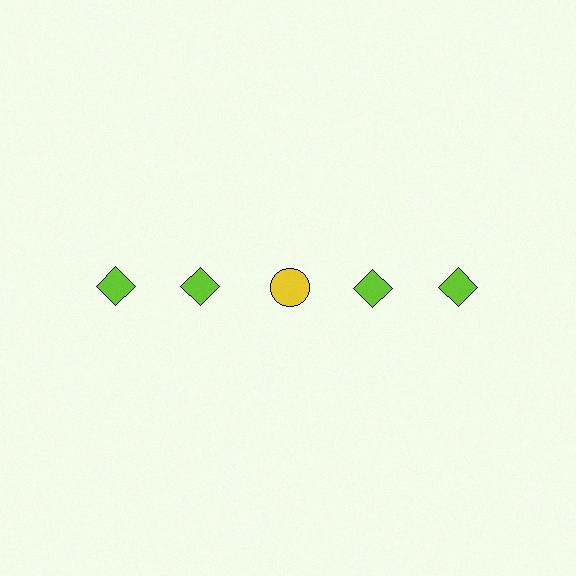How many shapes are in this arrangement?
There are 5 shapes arranged in a grid pattern.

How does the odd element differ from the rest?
It differs in both color (yellow instead of lime) and shape (circle instead of diamond).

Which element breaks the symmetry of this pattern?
The yellow circle in the top row, center column breaks the symmetry. All other shapes are lime diamonds.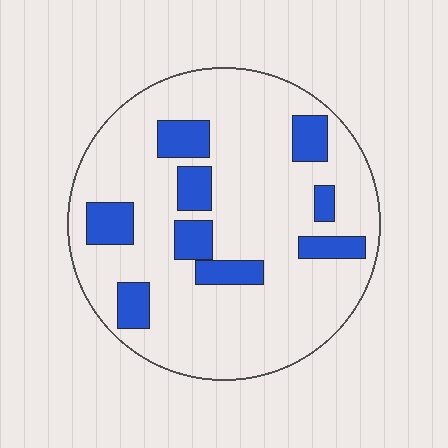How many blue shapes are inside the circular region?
9.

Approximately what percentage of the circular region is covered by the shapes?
Approximately 20%.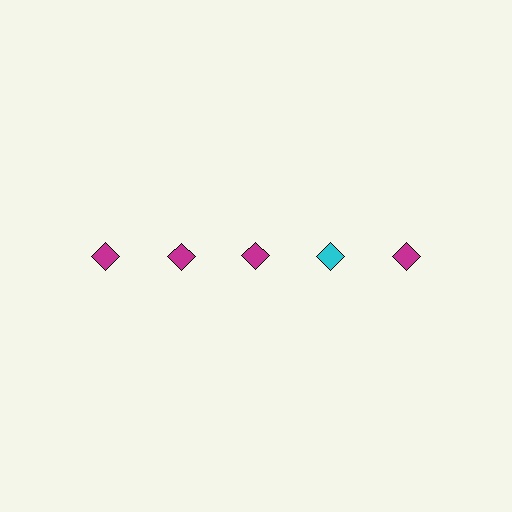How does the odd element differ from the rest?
It has a different color: cyan instead of magenta.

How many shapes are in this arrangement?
There are 5 shapes arranged in a grid pattern.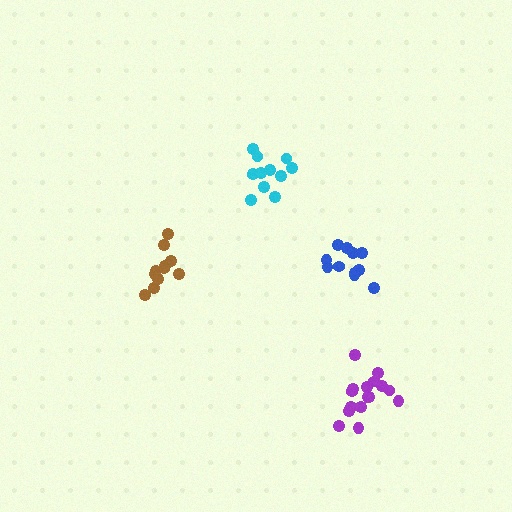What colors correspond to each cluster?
The clusters are colored: cyan, brown, blue, purple.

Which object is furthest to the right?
The purple cluster is rightmost.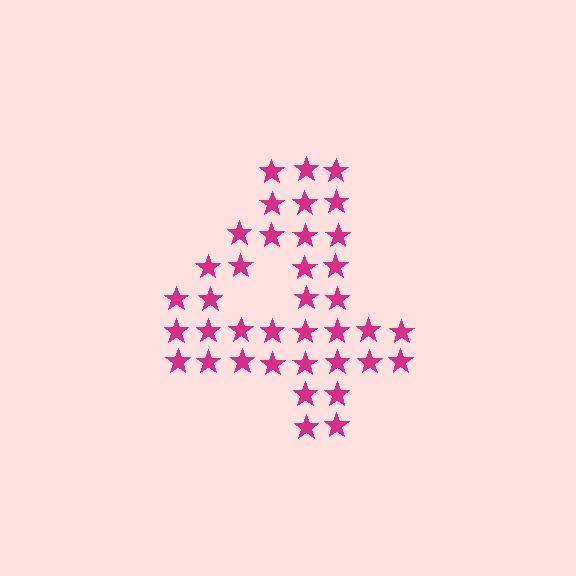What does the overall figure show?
The overall figure shows the digit 4.